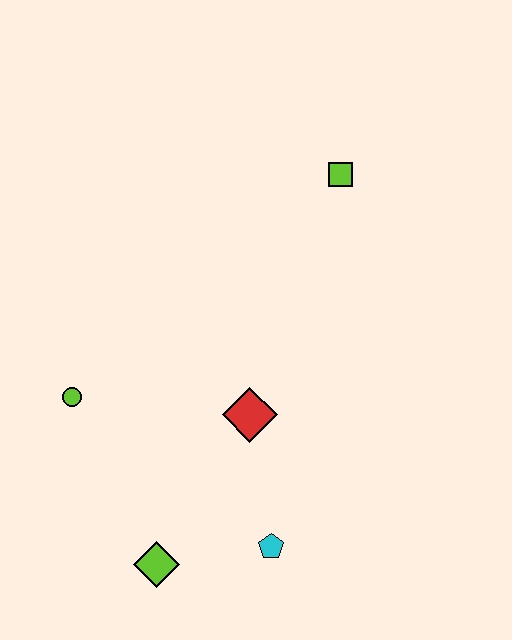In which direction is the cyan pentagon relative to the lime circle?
The cyan pentagon is to the right of the lime circle.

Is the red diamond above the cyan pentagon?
Yes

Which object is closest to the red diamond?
The cyan pentagon is closest to the red diamond.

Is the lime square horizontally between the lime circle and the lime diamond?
No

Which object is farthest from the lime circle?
The lime square is farthest from the lime circle.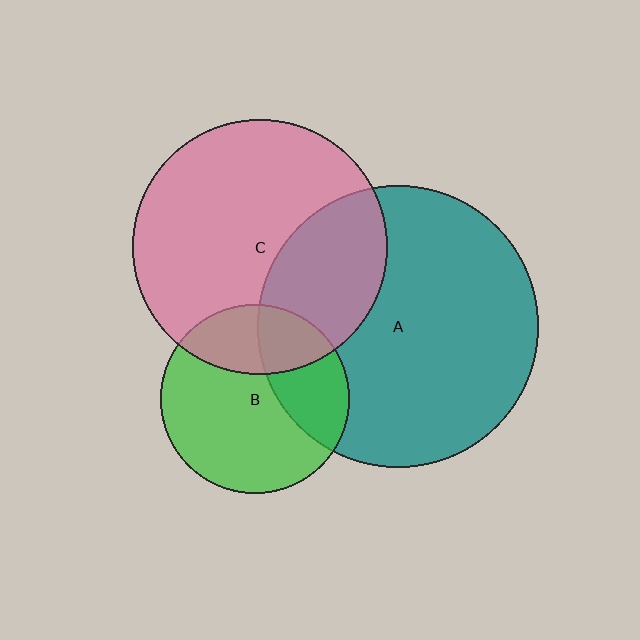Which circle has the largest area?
Circle A (teal).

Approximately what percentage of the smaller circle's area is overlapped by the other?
Approximately 30%.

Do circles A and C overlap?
Yes.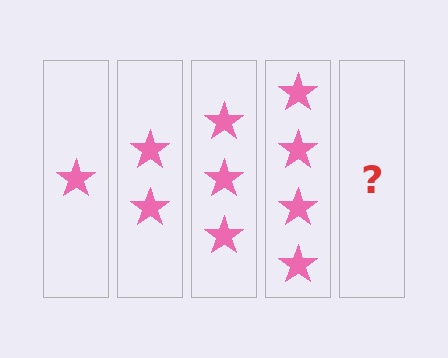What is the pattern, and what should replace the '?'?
The pattern is that each step adds one more star. The '?' should be 5 stars.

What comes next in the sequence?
The next element should be 5 stars.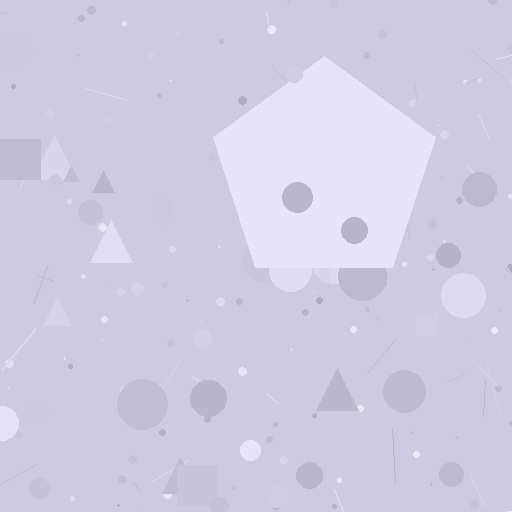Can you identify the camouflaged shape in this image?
The camouflaged shape is a pentagon.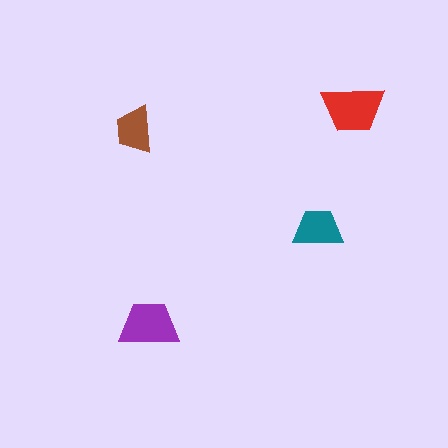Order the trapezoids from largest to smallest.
the red one, the purple one, the teal one, the brown one.